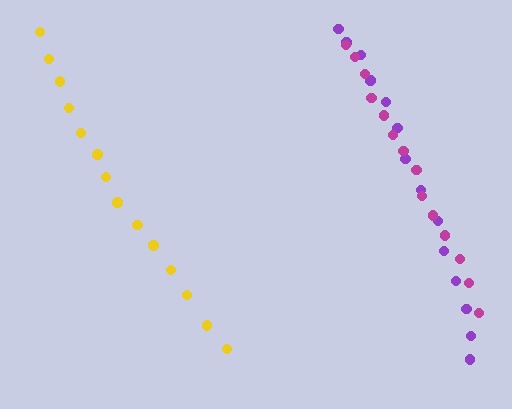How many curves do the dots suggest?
There are 3 distinct paths.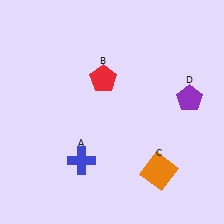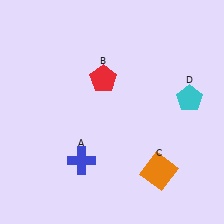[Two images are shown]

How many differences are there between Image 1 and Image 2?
There is 1 difference between the two images.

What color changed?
The pentagon (D) changed from purple in Image 1 to cyan in Image 2.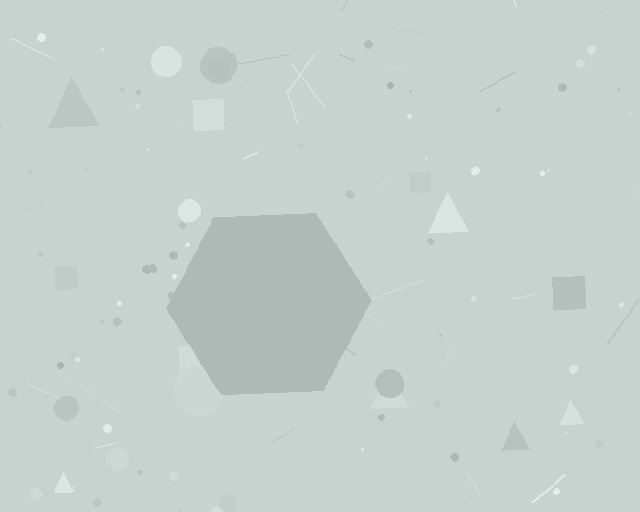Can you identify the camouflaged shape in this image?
The camouflaged shape is a hexagon.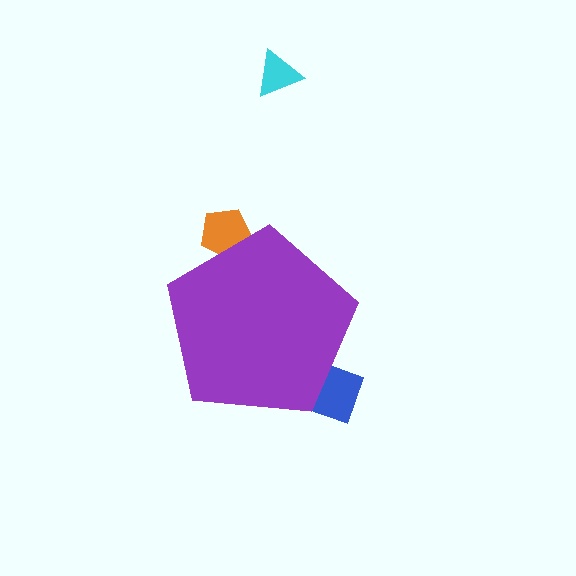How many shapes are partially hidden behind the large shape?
2 shapes are partially hidden.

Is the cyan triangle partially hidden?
No, the cyan triangle is fully visible.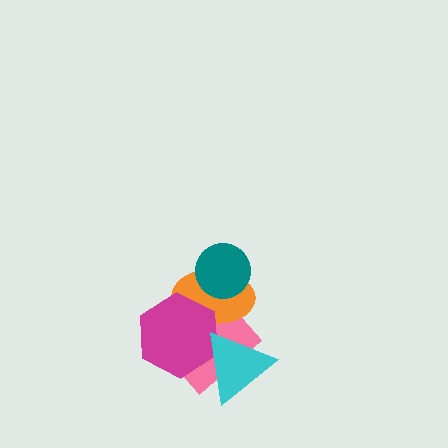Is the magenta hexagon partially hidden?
Yes, it is partially covered by another shape.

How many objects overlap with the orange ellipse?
4 objects overlap with the orange ellipse.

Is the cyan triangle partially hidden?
No, no other shape covers it.